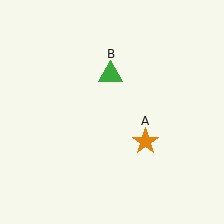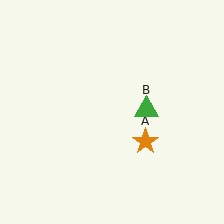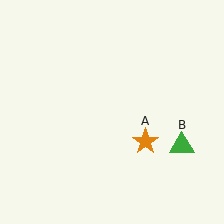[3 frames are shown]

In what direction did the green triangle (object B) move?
The green triangle (object B) moved down and to the right.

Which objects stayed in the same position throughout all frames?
Orange star (object A) remained stationary.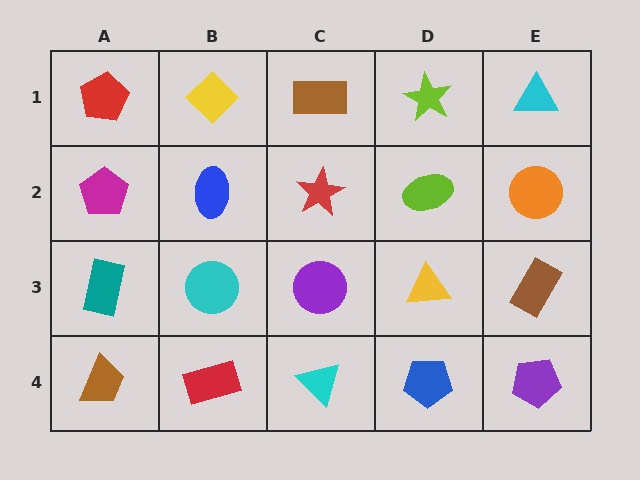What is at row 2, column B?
A blue ellipse.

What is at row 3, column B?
A cyan circle.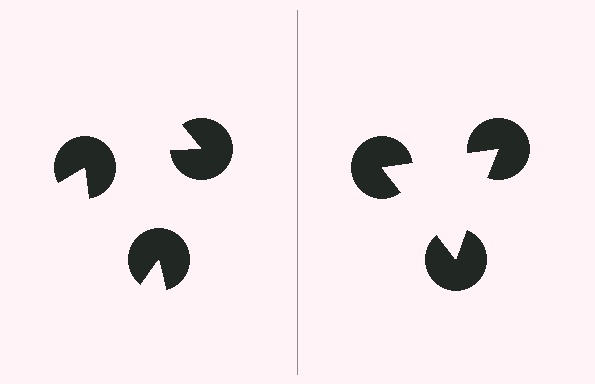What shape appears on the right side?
An illusory triangle.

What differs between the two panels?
The pac-man discs are positioned identically on both sides; only the wedge orientations differ. On the right they align to a triangle; on the left they are misaligned.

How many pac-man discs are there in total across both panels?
6 — 3 on each side.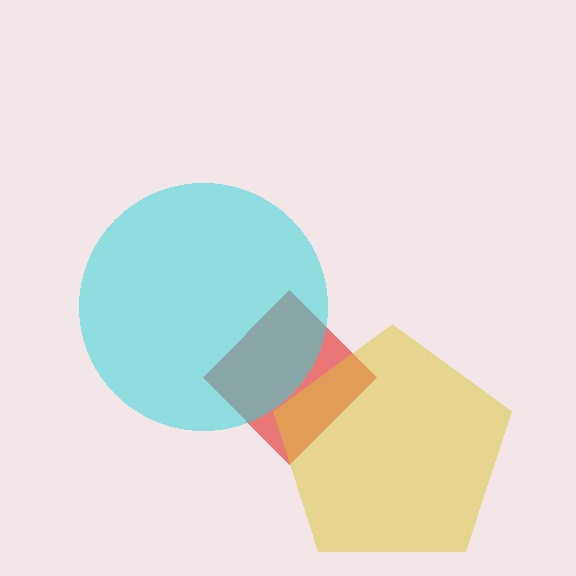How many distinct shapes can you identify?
There are 3 distinct shapes: a red diamond, a yellow pentagon, a cyan circle.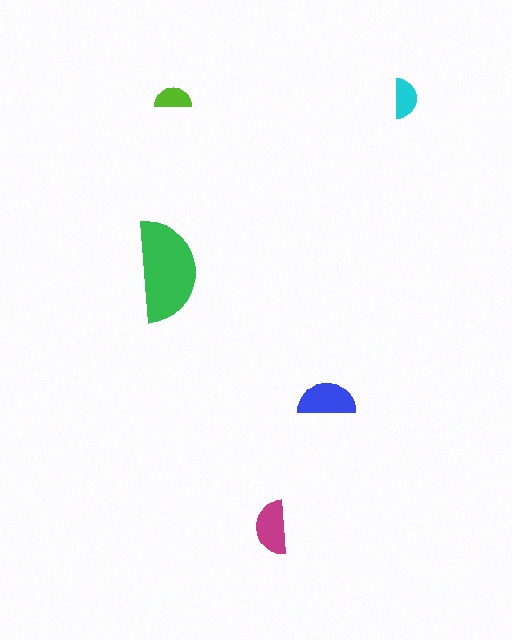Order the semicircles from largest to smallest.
the green one, the blue one, the magenta one, the cyan one, the lime one.